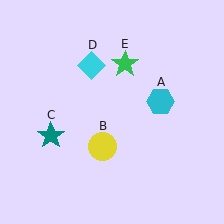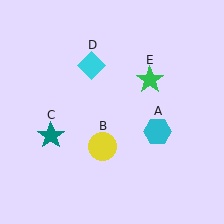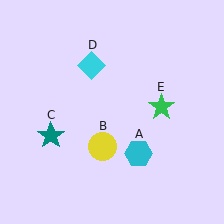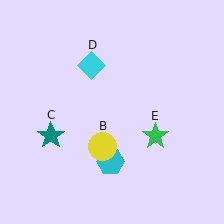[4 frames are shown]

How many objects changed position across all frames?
2 objects changed position: cyan hexagon (object A), green star (object E).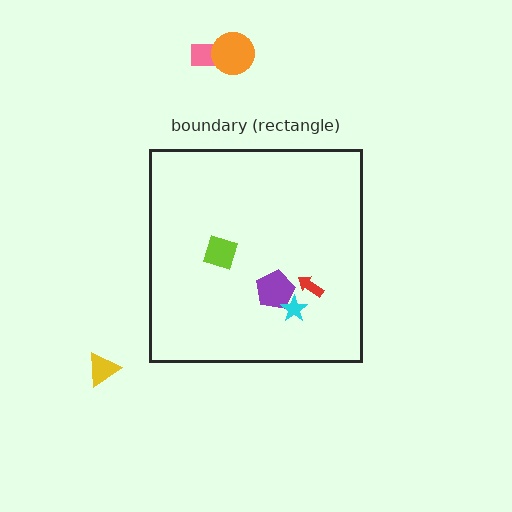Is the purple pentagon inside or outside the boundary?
Inside.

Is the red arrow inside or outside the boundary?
Inside.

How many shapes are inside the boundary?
4 inside, 3 outside.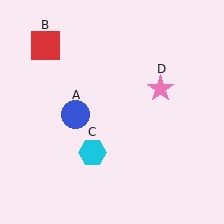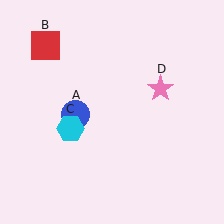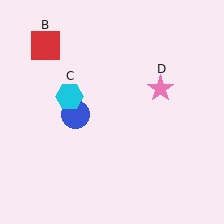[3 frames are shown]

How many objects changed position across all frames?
1 object changed position: cyan hexagon (object C).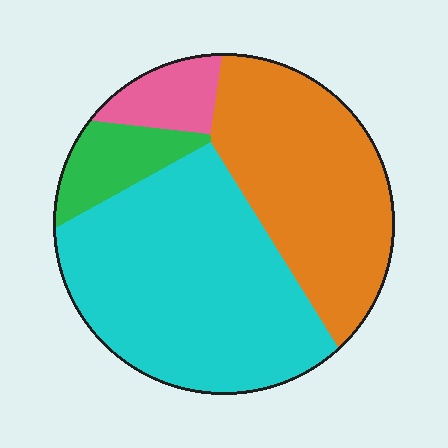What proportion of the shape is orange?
Orange covers roughly 35% of the shape.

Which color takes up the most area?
Cyan, at roughly 50%.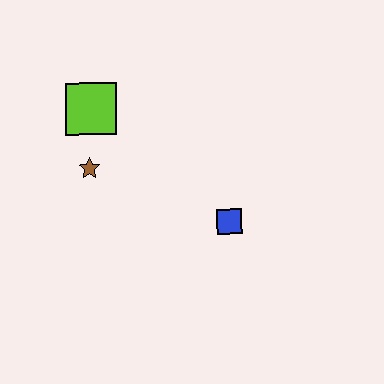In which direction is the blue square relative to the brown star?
The blue square is to the right of the brown star.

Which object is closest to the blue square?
The brown star is closest to the blue square.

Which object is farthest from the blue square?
The lime square is farthest from the blue square.